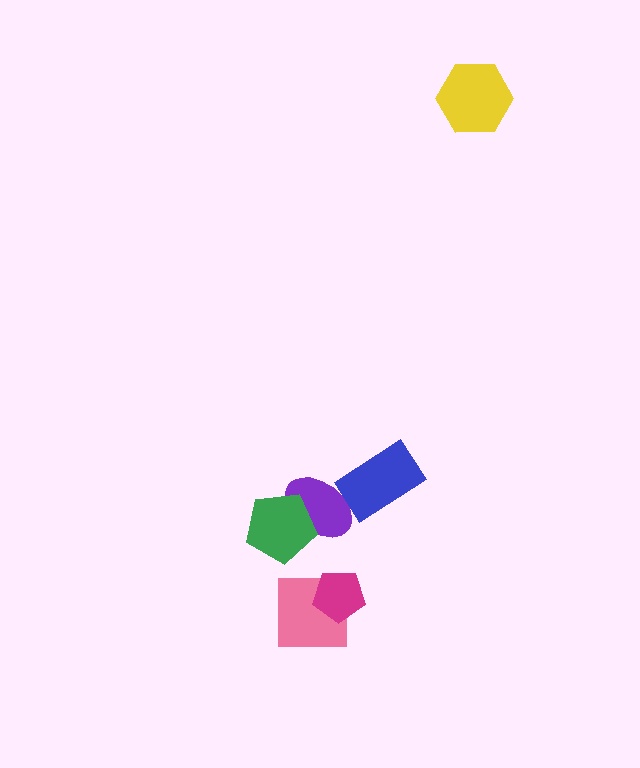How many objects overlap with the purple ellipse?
2 objects overlap with the purple ellipse.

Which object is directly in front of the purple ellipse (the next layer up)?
The blue rectangle is directly in front of the purple ellipse.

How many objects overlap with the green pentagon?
1 object overlaps with the green pentagon.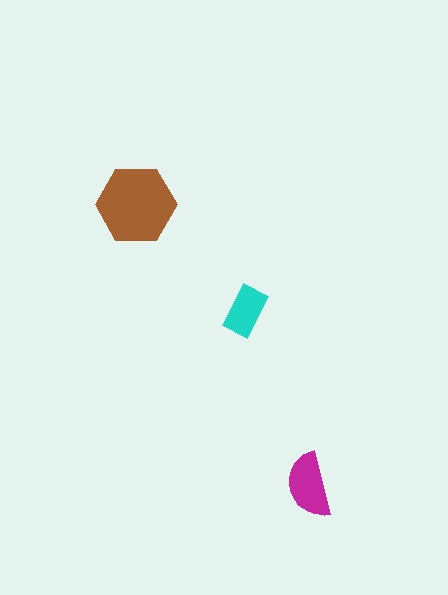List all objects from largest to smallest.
The brown hexagon, the magenta semicircle, the cyan rectangle.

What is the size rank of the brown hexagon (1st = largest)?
1st.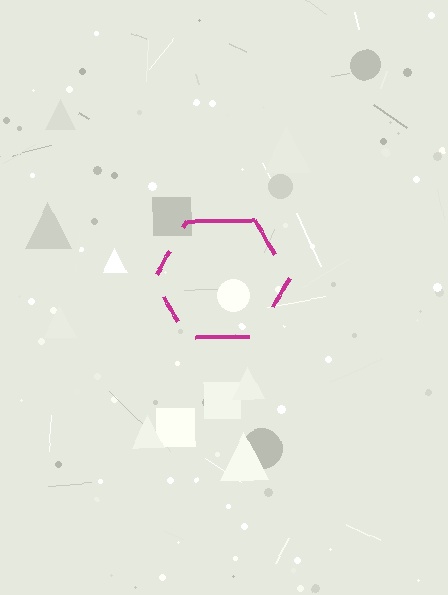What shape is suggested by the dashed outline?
The dashed outline suggests a hexagon.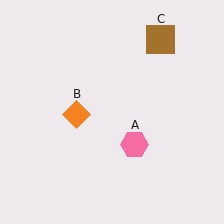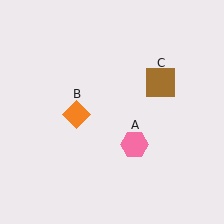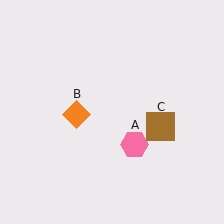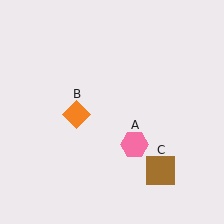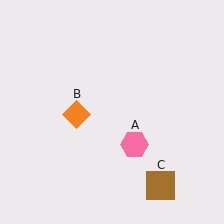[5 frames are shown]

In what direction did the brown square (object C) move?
The brown square (object C) moved down.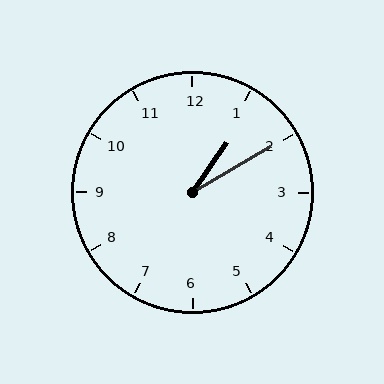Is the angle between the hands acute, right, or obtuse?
It is acute.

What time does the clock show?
1:10.